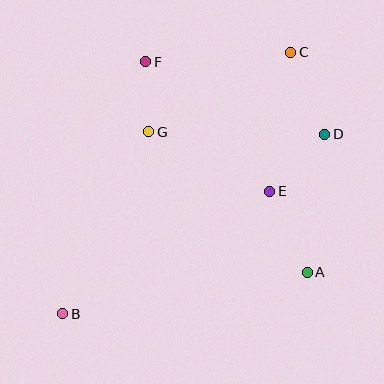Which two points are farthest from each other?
Points B and C are farthest from each other.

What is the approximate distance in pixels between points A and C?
The distance between A and C is approximately 221 pixels.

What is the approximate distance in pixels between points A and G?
The distance between A and G is approximately 212 pixels.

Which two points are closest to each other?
Points F and G are closest to each other.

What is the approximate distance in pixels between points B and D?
The distance between B and D is approximately 317 pixels.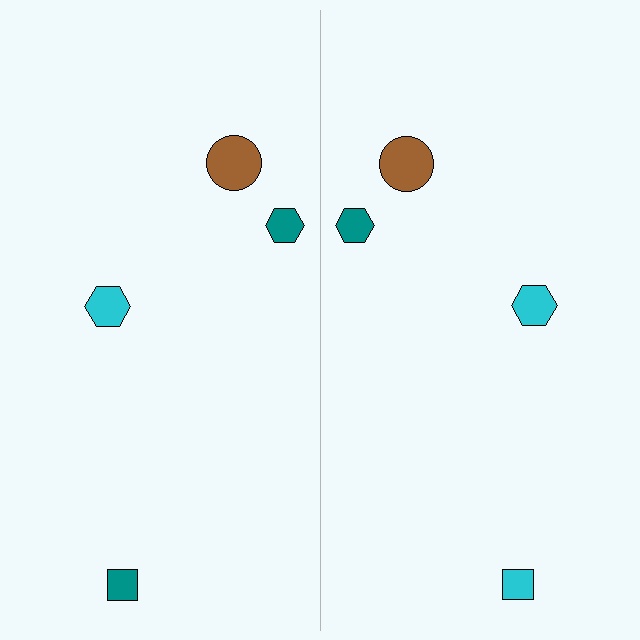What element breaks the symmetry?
The cyan square on the right side breaks the symmetry — its mirror counterpart is teal.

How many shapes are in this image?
There are 8 shapes in this image.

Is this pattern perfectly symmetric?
No, the pattern is not perfectly symmetric. The cyan square on the right side breaks the symmetry — its mirror counterpart is teal.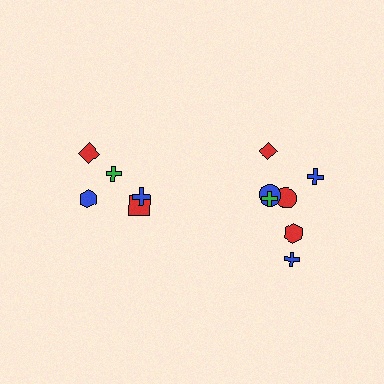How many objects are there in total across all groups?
There are 12 objects.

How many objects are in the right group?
There are 7 objects.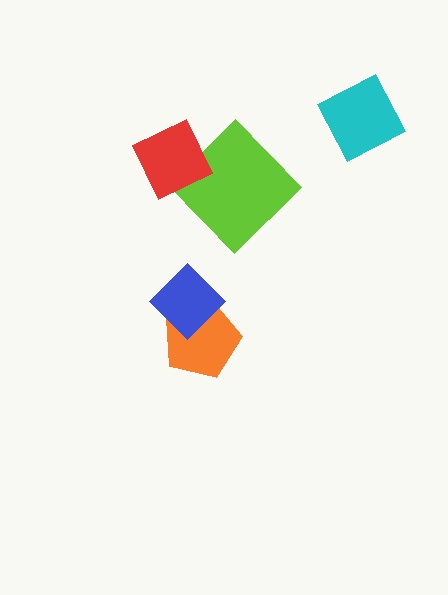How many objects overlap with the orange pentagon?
1 object overlaps with the orange pentagon.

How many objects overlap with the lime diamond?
1 object overlaps with the lime diamond.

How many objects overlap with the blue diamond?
1 object overlaps with the blue diamond.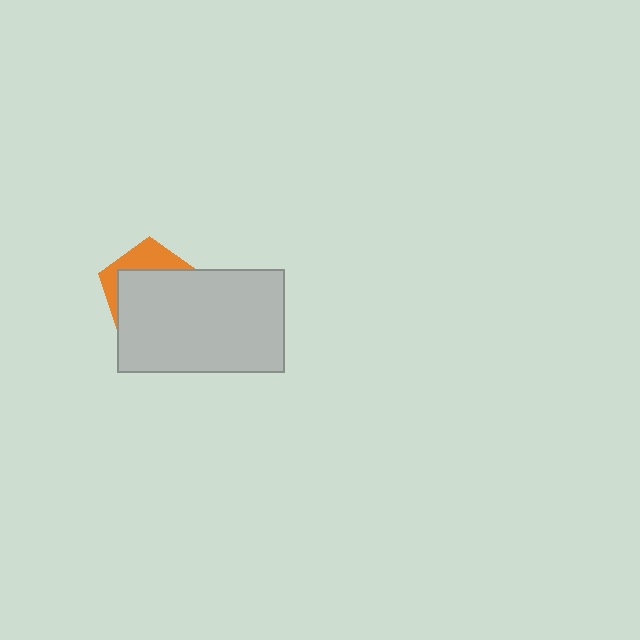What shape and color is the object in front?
The object in front is a light gray rectangle.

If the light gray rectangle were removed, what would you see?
You would see the complete orange pentagon.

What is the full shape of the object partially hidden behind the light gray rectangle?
The partially hidden object is an orange pentagon.